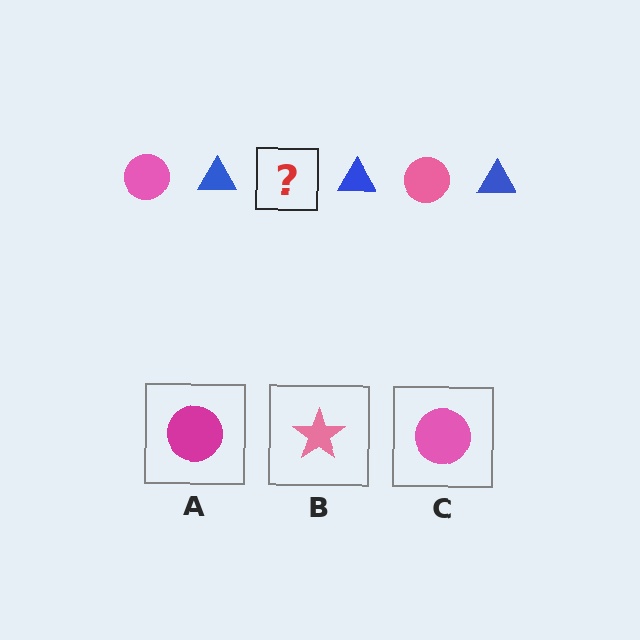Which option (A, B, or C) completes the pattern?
C.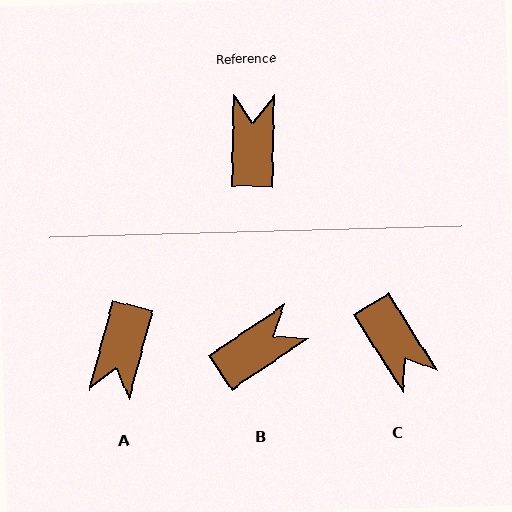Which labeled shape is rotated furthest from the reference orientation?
A, about 167 degrees away.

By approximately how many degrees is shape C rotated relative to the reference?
Approximately 146 degrees clockwise.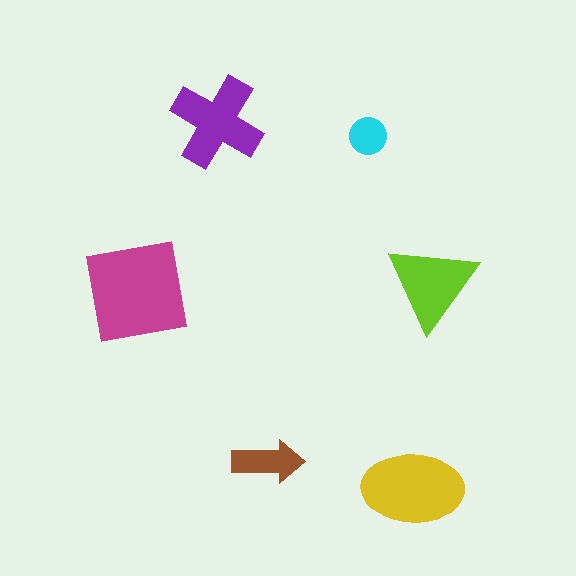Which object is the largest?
The magenta square.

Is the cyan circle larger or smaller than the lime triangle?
Smaller.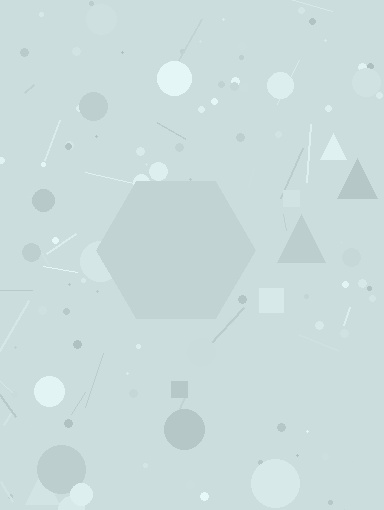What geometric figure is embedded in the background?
A hexagon is embedded in the background.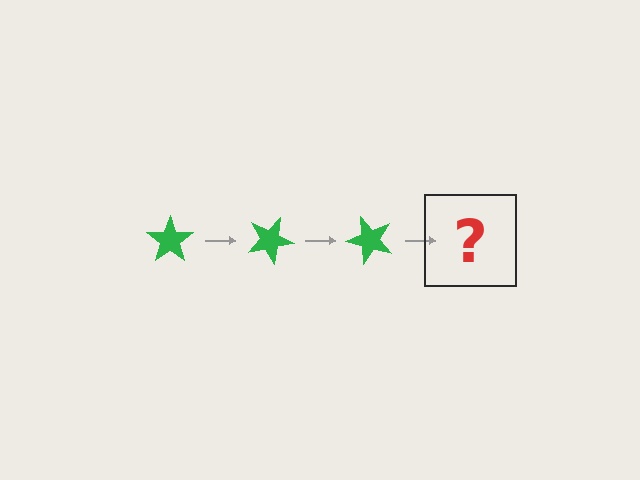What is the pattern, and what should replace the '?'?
The pattern is that the star rotates 25 degrees each step. The '?' should be a green star rotated 75 degrees.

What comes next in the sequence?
The next element should be a green star rotated 75 degrees.